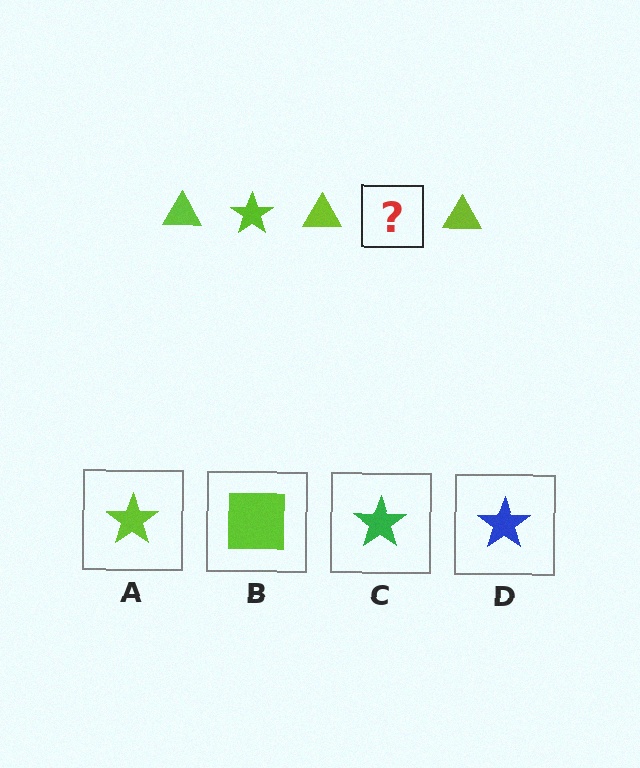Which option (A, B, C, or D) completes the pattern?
A.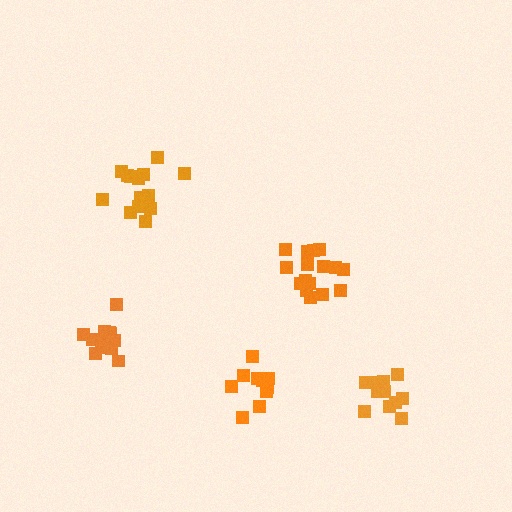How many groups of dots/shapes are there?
There are 5 groups.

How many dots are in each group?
Group 1: 14 dots, Group 2: 16 dots, Group 3: 14 dots, Group 4: 10 dots, Group 5: 11 dots (65 total).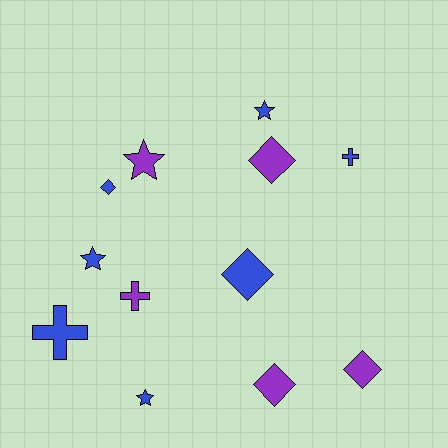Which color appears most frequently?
Blue, with 7 objects.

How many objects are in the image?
There are 12 objects.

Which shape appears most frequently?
Diamond, with 5 objects.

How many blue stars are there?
There are 3 blue stars.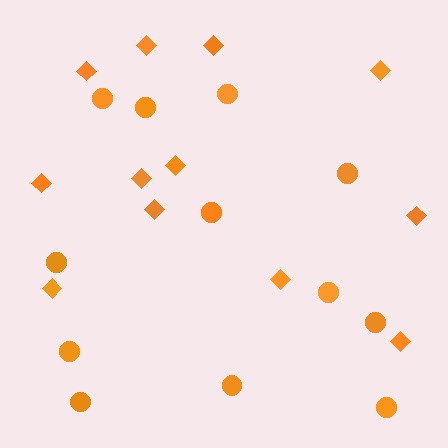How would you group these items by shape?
There are 2 groups: one group of circles (12) and one group of diamonds (12).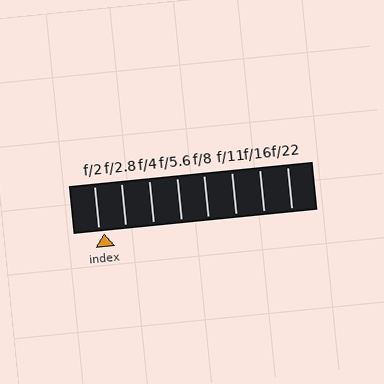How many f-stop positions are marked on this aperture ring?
There are 8 f-stop positions marked.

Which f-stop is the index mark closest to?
The index mark is closest to f/2.